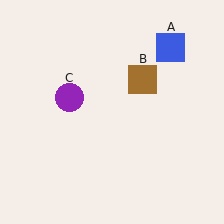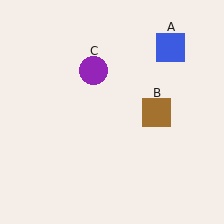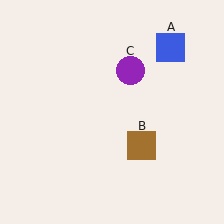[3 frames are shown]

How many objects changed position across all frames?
2 objects changed position: brown square (object B), purple circle (object C).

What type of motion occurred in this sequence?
The brown square (object B), purple circle (object C) rotated clockwise around the center of the scene.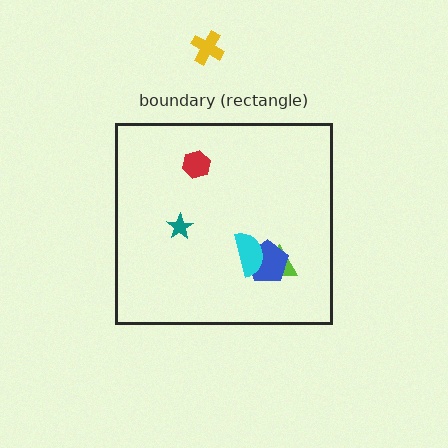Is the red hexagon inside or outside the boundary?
Inside.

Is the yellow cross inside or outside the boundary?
Outside.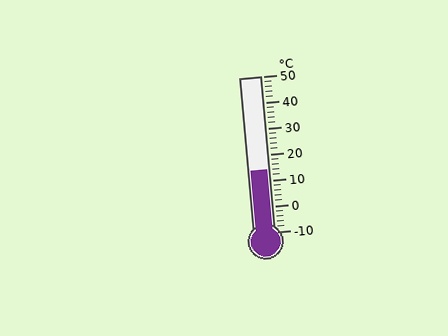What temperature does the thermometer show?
The thermometer shows approximately 14°C.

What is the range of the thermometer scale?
The thermometer scale ranges from -10°C to 50°C.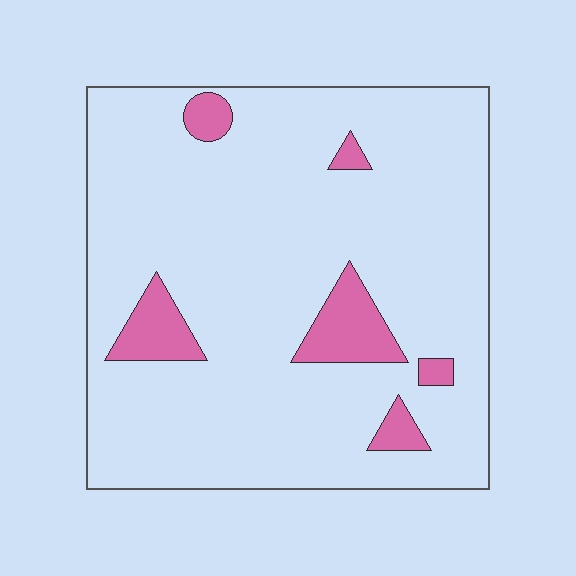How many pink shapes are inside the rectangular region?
6.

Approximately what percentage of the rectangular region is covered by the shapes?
Approximately 10%.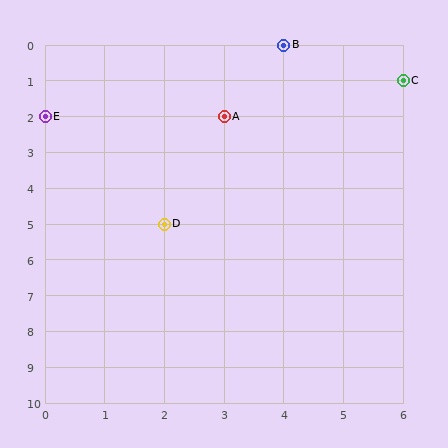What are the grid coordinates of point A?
Point A is at grid coordinates (3, 2).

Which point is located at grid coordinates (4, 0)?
Point B is at (4, 0).